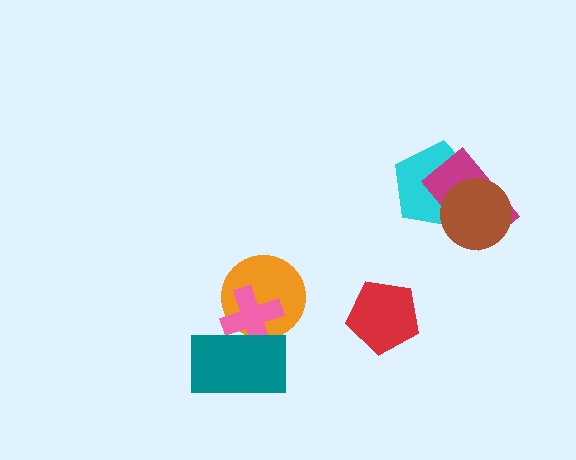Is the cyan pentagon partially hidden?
Yes, it is partially covered by another shape.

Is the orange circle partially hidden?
Yes, it is partially covered by another shape.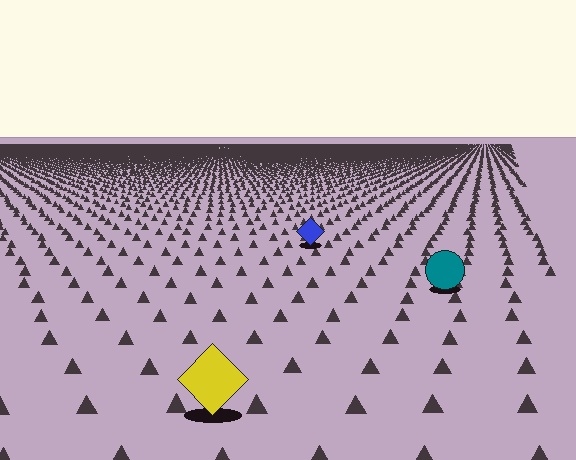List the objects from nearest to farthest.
From nearest to farthest: the yellow diamond, the teal circle, the blue diamond.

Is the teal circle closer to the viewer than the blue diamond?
Yes. The teal circle is closer — you can tell from the texture gradient: the ground texture is coarser near it.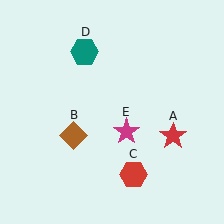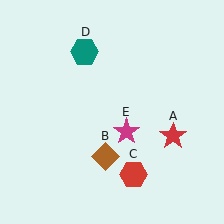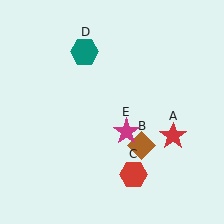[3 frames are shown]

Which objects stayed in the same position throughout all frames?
Red star (object A) and red hexagon (object C) and teal hexagon (object D) and magenta star (object E) remained stationary.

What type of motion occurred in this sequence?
The brown diamond (object B) rotated counterclockwise around the center of the scene.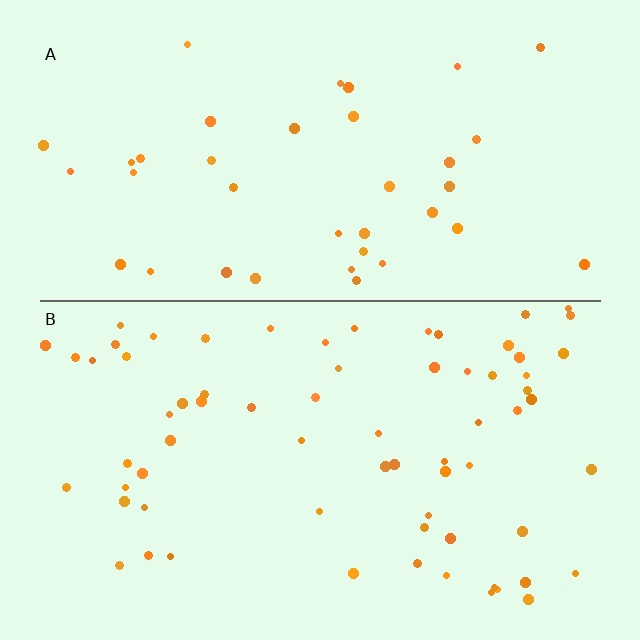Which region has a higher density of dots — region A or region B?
B (the bottom).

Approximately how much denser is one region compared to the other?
Approximately 1.8× — region B over region A.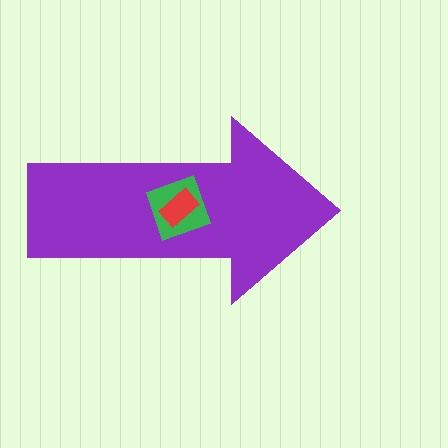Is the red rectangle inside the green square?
Yes.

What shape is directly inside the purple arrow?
The green square.